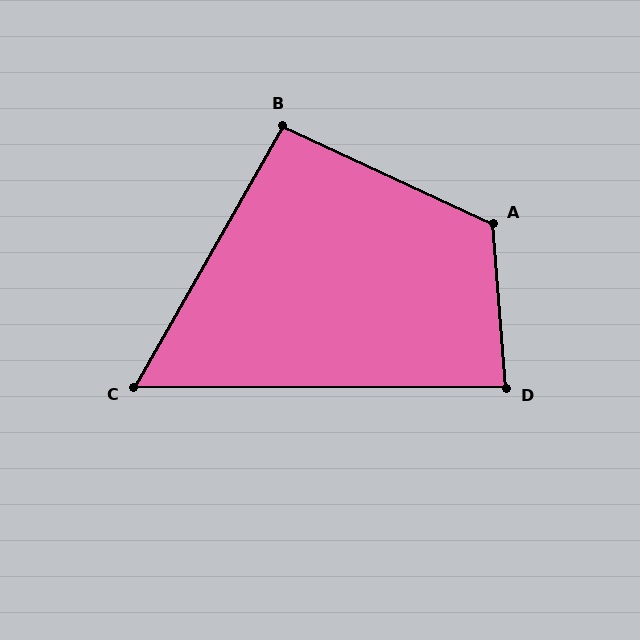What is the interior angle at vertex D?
Approximately 85 degrees (approximately right).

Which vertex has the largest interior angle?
A, at approximately 119 degrees.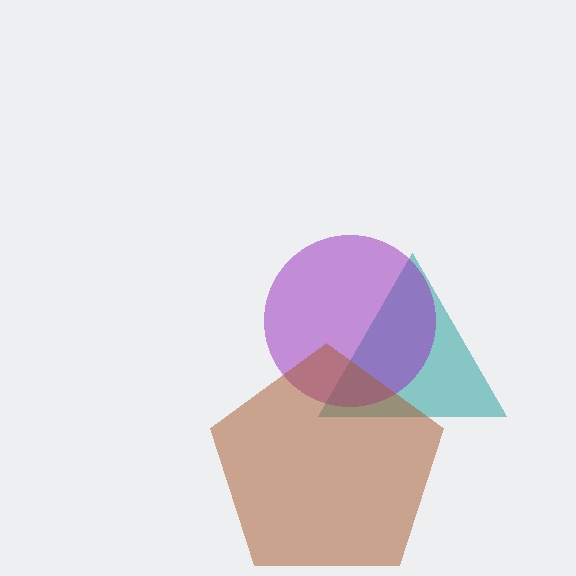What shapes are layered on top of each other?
The layered shapes are: a teal triangle, a purple circle, a brown pentagon.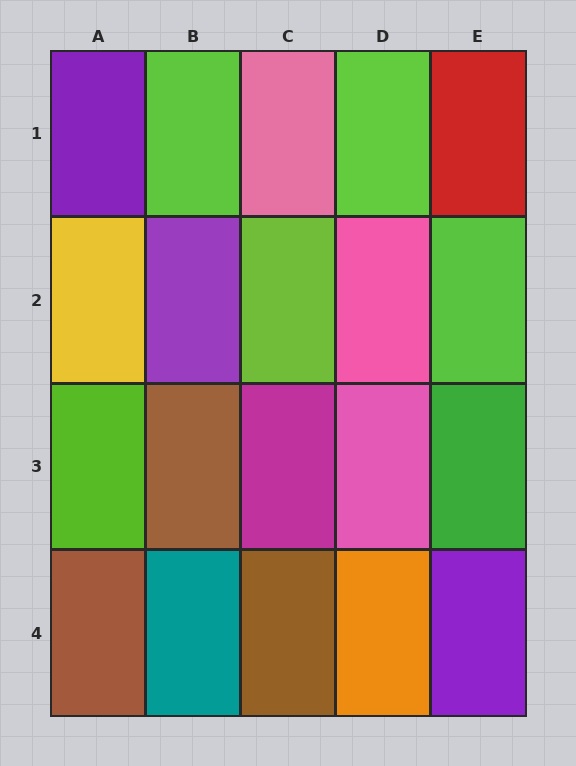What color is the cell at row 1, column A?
Purple.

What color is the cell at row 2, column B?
Purple.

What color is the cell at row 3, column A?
Lime.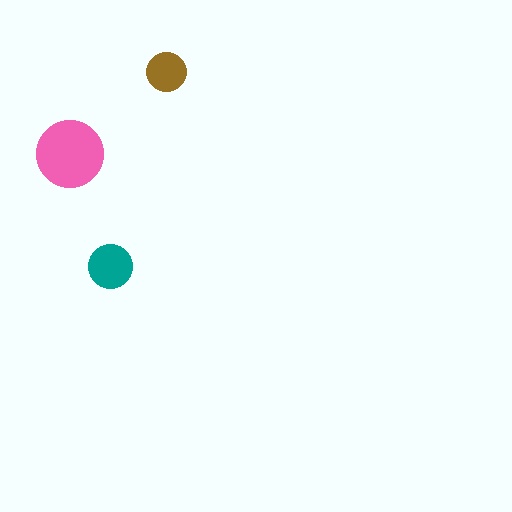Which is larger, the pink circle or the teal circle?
The pink one.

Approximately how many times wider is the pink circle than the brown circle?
About 1.5 times wider.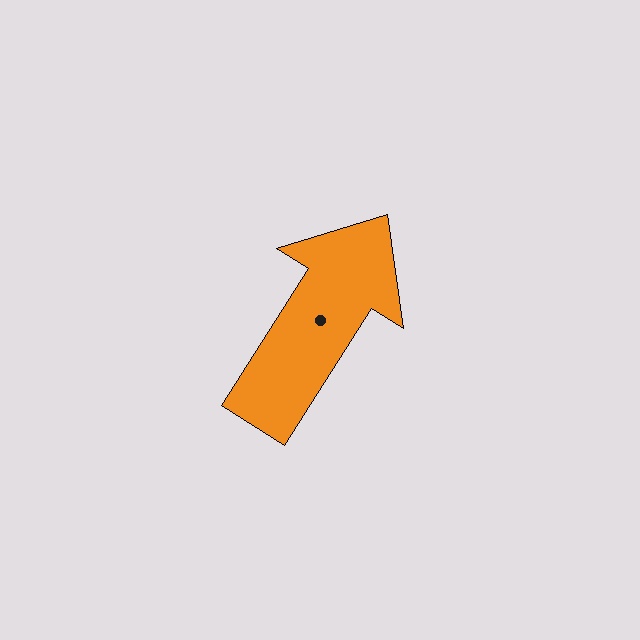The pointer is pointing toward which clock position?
Roughly 1 o'clock.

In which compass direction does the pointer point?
Northeast.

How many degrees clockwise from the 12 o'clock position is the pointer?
Approximately 32 degrees.